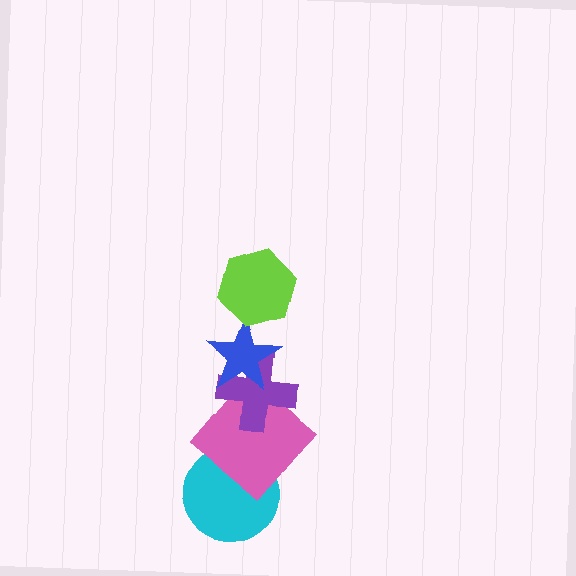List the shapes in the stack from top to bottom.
From top to bottom: the lime hexagon, the blue star, the purple cross, the pink diamond, the cyan circle.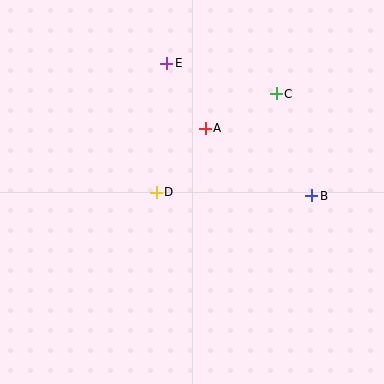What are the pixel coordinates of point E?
Point E is at (167, 63).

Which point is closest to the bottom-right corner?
Point B is closest to the bottom-right corner.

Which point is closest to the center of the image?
Point D at (156, 192) is closest to the center.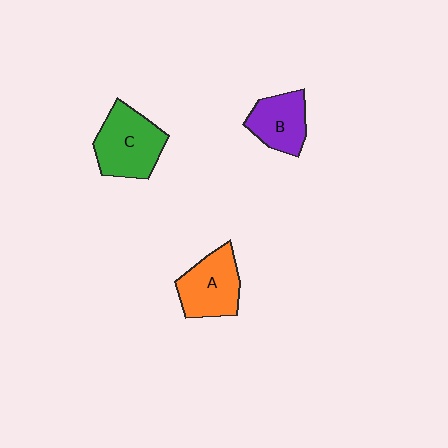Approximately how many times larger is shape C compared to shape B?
Approximately 1.4 times.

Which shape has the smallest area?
Shape B (purple).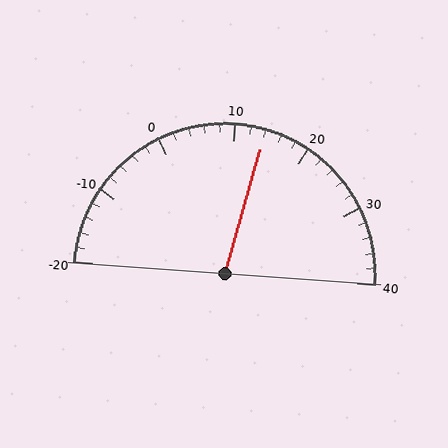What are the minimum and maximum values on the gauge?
The gauge ranges from -20 to 40.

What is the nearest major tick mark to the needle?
The nearest major tick mark is 10.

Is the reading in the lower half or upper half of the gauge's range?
The reading is in the upper half of the range (-20 to 40).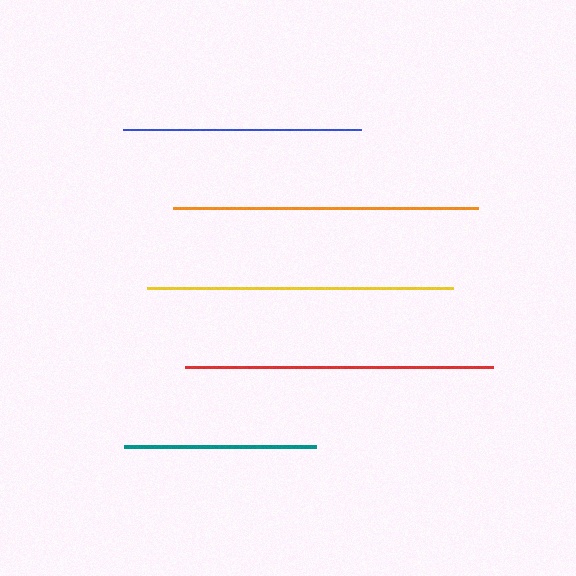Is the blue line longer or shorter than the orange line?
The orange line is longer than the blue line.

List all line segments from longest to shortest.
From longest to shortest: red, yellow, orange, blue, teal.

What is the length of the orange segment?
The orange segment is approximately 305 pixels long.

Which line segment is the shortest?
The teal line is the shortest at approximately 191 pixels.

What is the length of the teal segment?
The teal segment is approximately 191 pixels long.